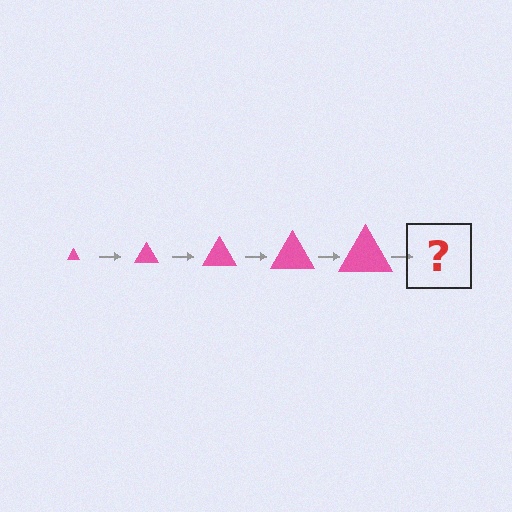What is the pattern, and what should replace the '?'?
The pattern is that the triangle gets progressively larger each step. The '?' should be a pink triangle, larger than the previous one.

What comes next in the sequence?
The next element should be a pink triangle, larger than the previous one.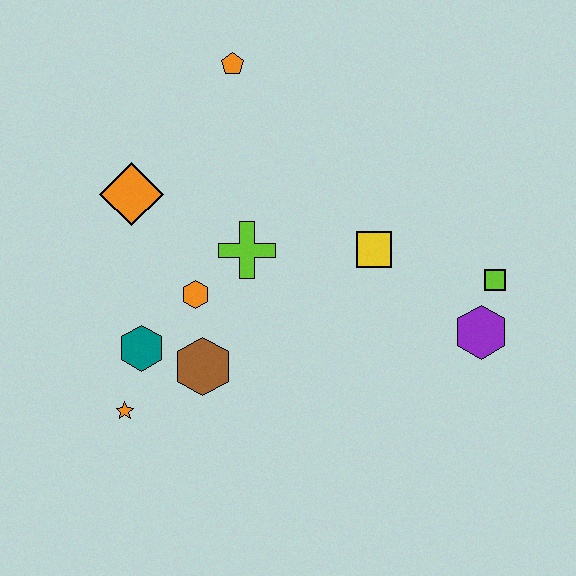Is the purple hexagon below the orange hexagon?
Yes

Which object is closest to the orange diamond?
The orange hexagon is closest to the orange diamond.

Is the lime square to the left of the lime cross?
No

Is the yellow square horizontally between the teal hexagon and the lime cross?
No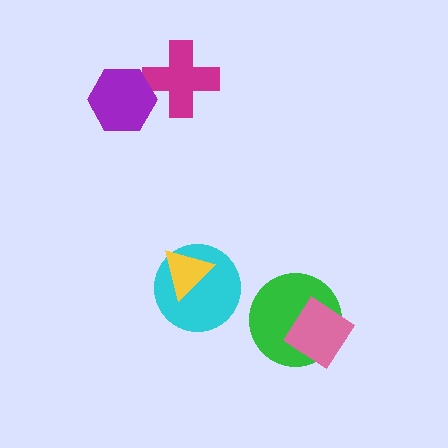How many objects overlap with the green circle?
1 object overlaps with the green circle.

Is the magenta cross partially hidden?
Yes, it is partially covered by another shape.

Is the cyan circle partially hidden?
Yes, it is partially covered by another shape.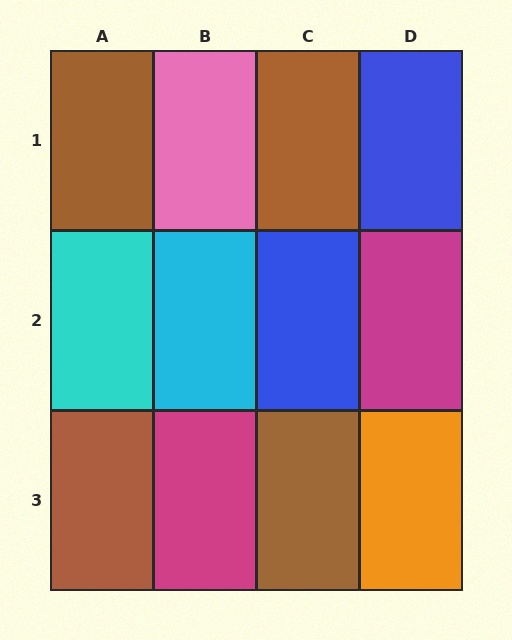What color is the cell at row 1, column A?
Brown.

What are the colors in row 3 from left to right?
Brown, magenta, brown, orange.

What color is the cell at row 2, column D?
Magenta.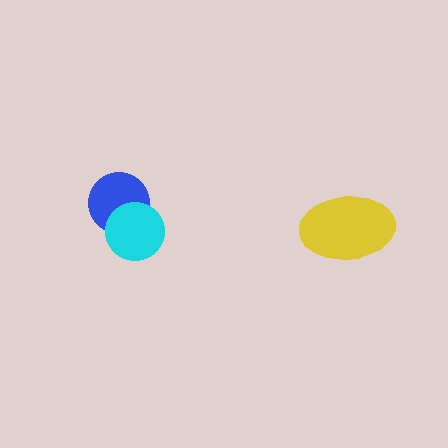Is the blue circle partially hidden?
Yes, it is partially covered by another shape.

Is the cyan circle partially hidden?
No, no other shape covers it.